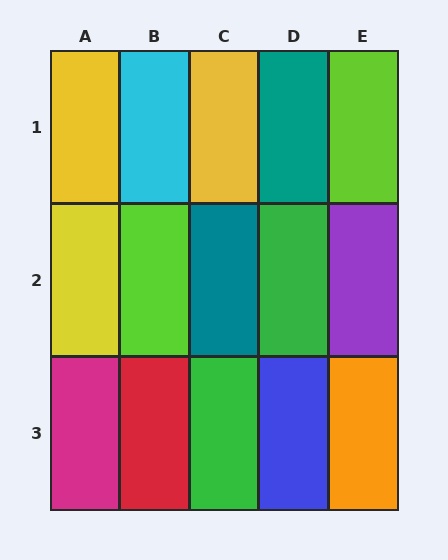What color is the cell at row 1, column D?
Teal.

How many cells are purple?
1 cell is purple.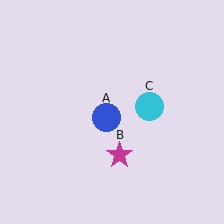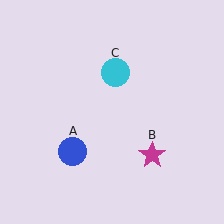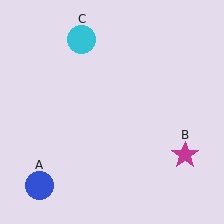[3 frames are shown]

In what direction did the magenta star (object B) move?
The magenta star (object B) moved right.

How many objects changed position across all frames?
3 objects changed position: blue circle (object A), magenta star (object B), cyan circle (object C).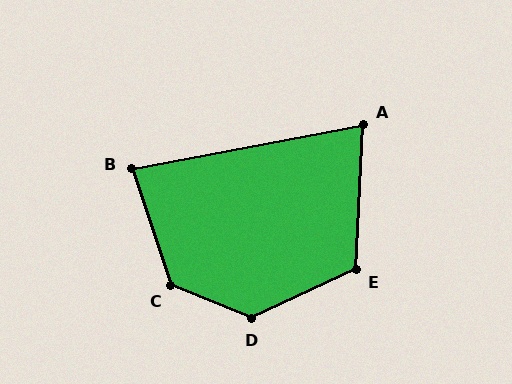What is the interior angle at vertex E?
Approximately 118 degrees (obtuse).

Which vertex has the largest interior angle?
D, at approximately 133 degrees.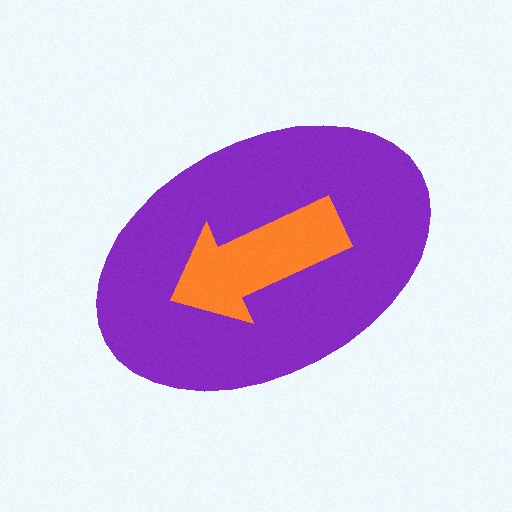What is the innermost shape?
The orange arrow.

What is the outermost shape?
The purple ellipse.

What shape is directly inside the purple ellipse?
The orange arrow.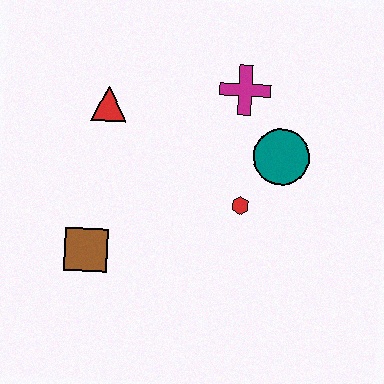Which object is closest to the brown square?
The red triangle is closest to the brown square.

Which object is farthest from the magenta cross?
The brown square is farthest from the magenta cross.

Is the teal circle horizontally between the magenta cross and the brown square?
No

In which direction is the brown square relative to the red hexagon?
The brown square is to the left of the red hexagon.